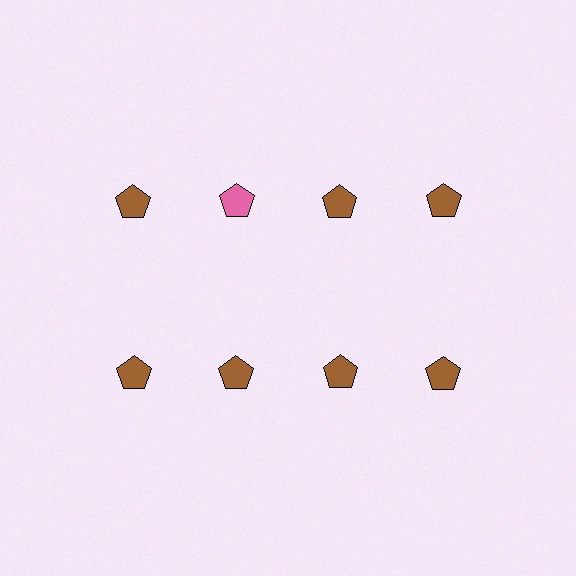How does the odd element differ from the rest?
It has a different color: pink instead of brown.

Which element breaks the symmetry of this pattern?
The pink pentagon in the top row, second from left column breaks the symmetry. All other shapes are brown pentagons.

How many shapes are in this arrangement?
There are 8 shapes arranged in a grid pattern.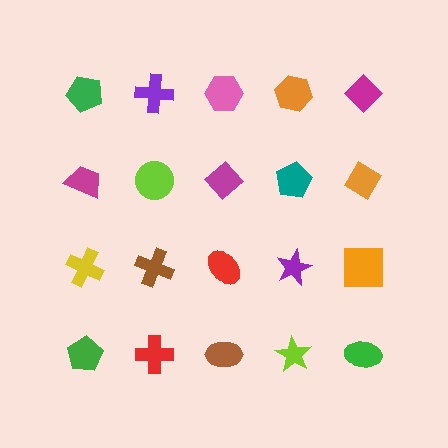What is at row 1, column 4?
An orange hexagon.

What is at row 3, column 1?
A yellow cross.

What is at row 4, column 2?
A red cross.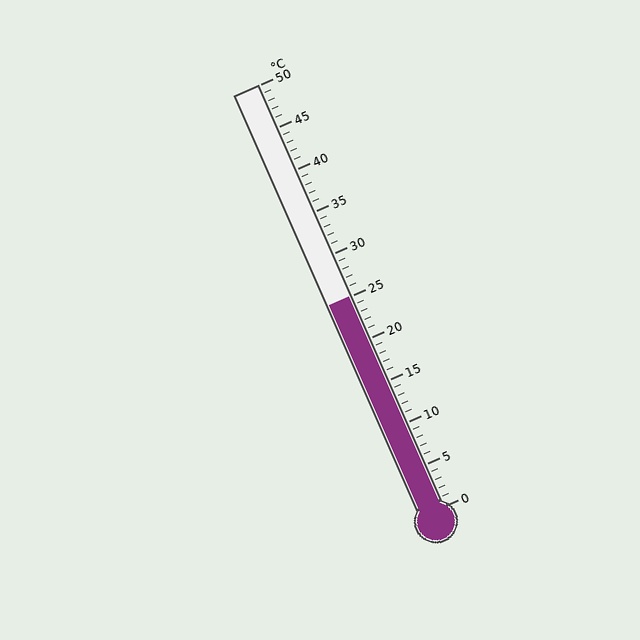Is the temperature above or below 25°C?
The temperature is at 25°C.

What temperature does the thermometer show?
The thermometer shows approximately 25°C.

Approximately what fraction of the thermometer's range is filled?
The thermometer is filled to approximately 50% of its range.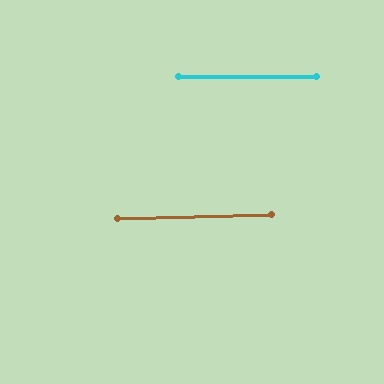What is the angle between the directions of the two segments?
Approximately 1 degree.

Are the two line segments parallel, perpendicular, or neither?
Parallel — their directions differ by only 1.2°.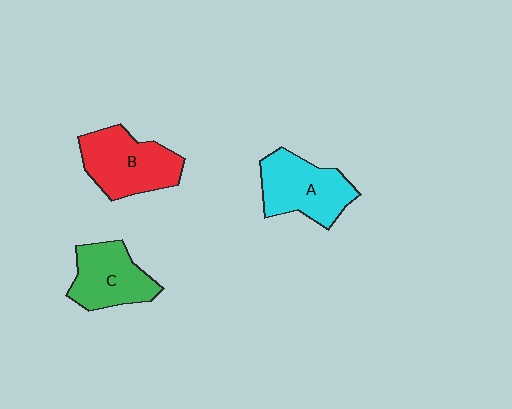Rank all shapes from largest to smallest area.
From largest to smallest: B (red), A (cyan), C (green).